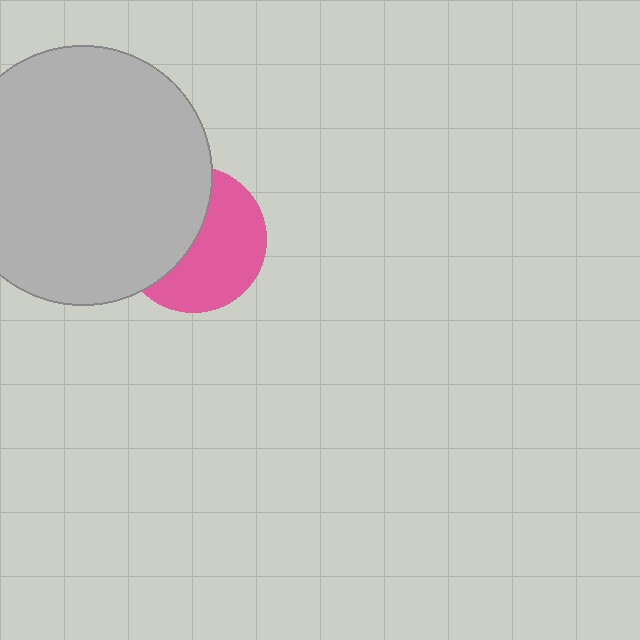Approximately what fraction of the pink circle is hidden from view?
Roughly 46% of the pink circle is hidden behind the light gray circle.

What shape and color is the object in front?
The object in front is a light gray circle.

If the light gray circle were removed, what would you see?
You would see the complete pink circle.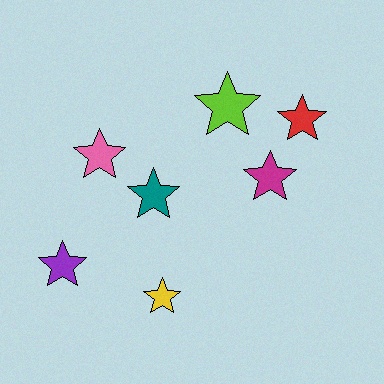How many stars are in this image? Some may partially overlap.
There are 7 stars.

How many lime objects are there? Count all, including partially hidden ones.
There is 1 lime object.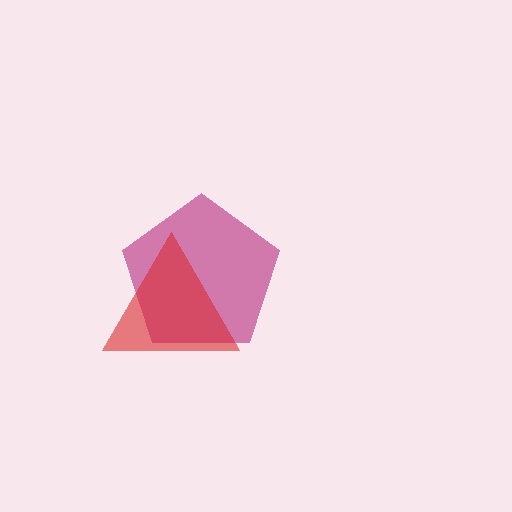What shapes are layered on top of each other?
The layered shapes are: a magenta pentagon, a red triangle.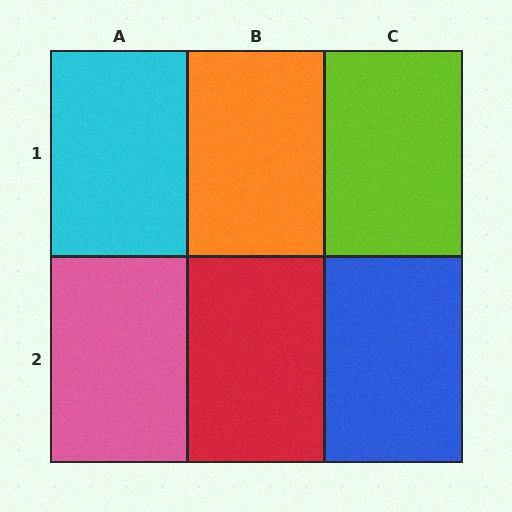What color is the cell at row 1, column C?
Lime.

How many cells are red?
1 cell is red.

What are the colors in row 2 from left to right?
Pink, red, blue.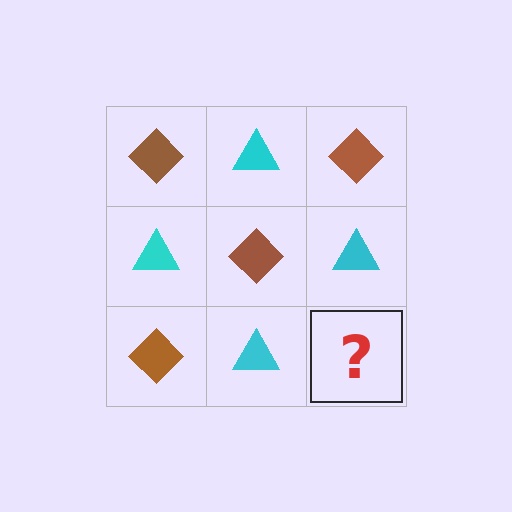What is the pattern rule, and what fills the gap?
The rule is that it alternates brown diamond and cyan triangle in a checkerboard pattern. The gap should be filled with a brown diamond.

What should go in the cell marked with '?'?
The missing cell should contain a brown diamond.